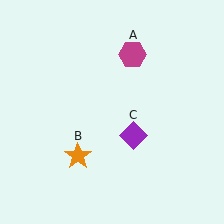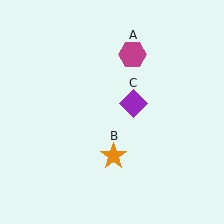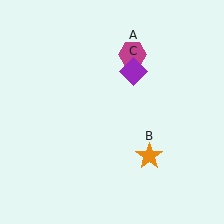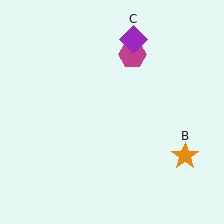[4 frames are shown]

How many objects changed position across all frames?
2 objects changed position: orange star (object B), purple diamond (object C).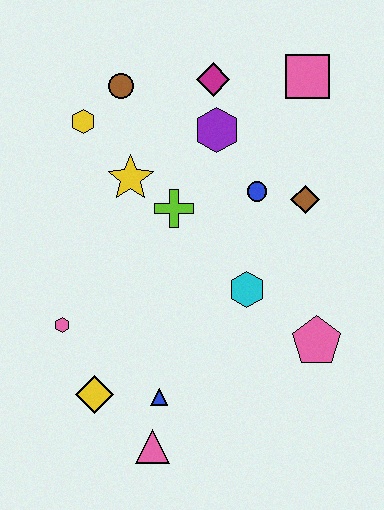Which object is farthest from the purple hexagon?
The pink triangle is farthest from the purple hexagon.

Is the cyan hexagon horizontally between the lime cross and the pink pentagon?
Yes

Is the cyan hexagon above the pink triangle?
Yes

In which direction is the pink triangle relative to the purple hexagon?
The pink triangle is below the purple hexagon.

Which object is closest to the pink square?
The magenta diamond is closest to the pink square.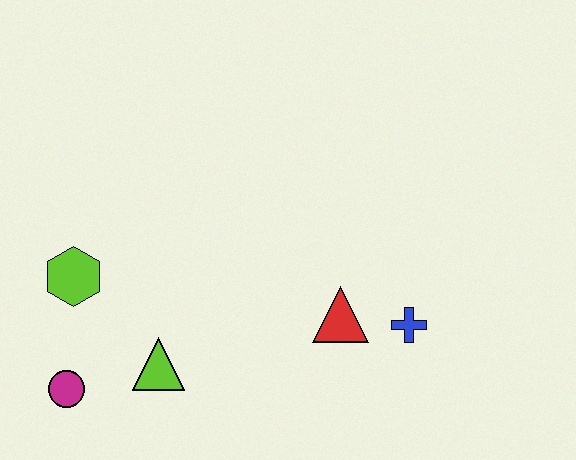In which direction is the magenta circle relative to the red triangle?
The magenta circle is to the left of the red triangle.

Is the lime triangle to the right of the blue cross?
No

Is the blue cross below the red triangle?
Yes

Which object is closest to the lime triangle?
The magenta circle is closest to the lime triangle.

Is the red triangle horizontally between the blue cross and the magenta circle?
Yes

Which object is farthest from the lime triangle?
The blue cross is farthest from the lime triangle.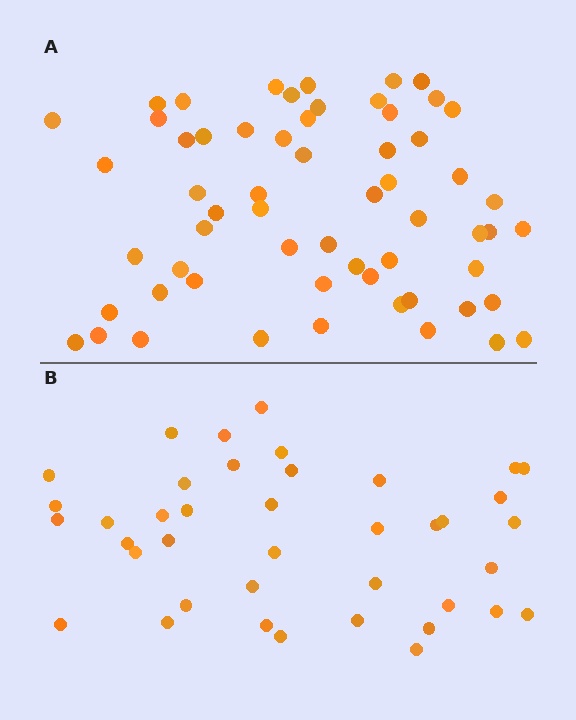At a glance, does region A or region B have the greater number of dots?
Region A (the top region) has more dots.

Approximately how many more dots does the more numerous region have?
Region A has approximately 20 more dots than region B.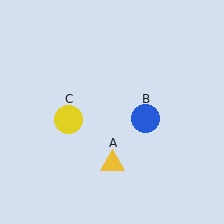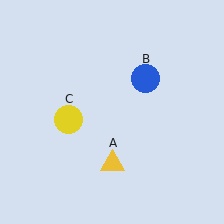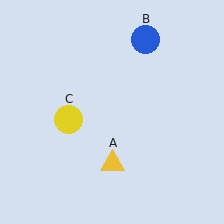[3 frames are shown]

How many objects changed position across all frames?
1 object changed position: blue circle (object B).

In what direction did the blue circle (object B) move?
The blue circle (object B) moved up.